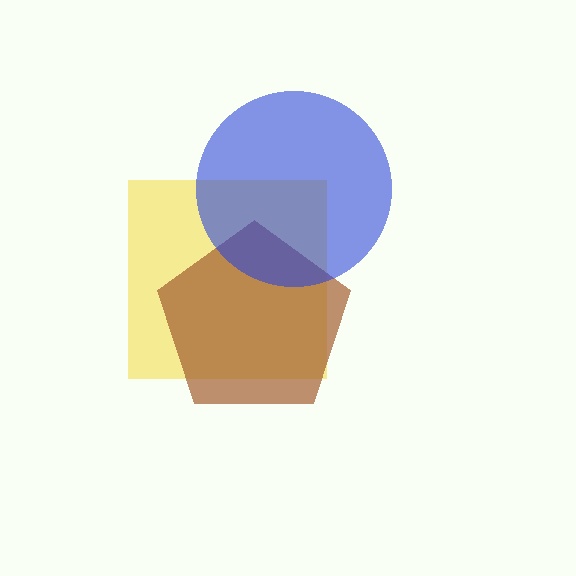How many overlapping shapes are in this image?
There are 3 overlapping shapes in the image.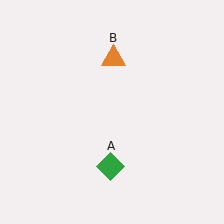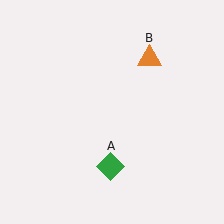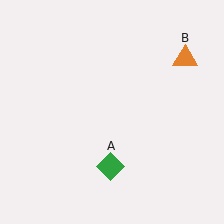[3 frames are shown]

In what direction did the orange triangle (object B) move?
The orange triangle (object B) moved right.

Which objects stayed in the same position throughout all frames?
Green diamond (object A) remained stationary.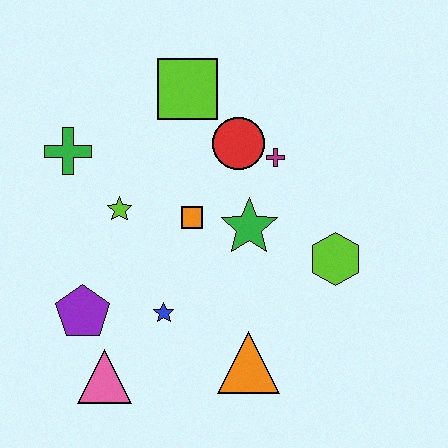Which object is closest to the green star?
The orange square is closest to the green star.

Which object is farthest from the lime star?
The lime hexagon is farthest from the lime star.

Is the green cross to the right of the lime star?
No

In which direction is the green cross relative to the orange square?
The green cross is to the left of the orange square.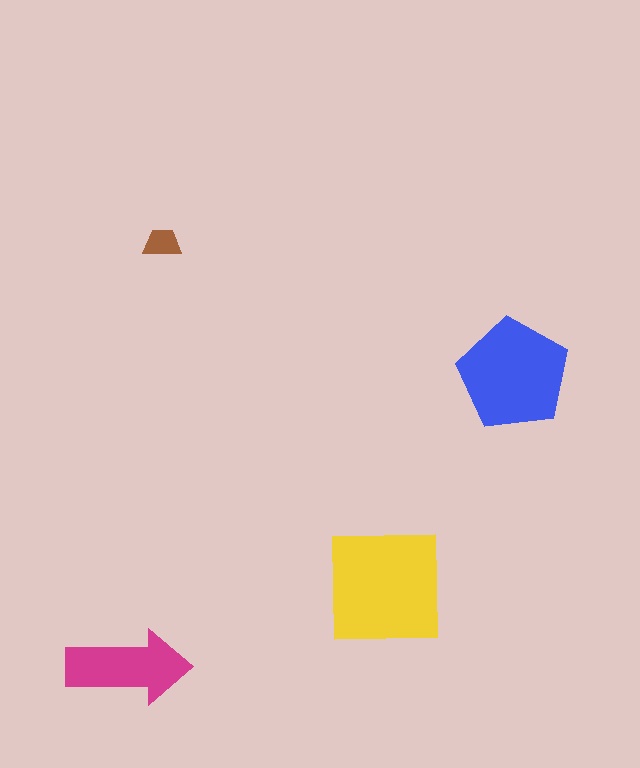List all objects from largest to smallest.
The yellow square, the blue pentagon, the magenta arrow, the brown trapezoid.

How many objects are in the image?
There are 4 objects in the image.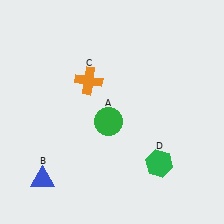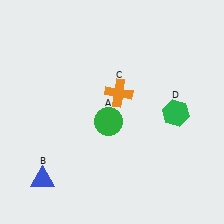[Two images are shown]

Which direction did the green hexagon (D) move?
The green hexagon (D) moved up.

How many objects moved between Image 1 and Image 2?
2 objects moved between the two images.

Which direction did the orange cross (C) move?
The orange cross (C) moved right.